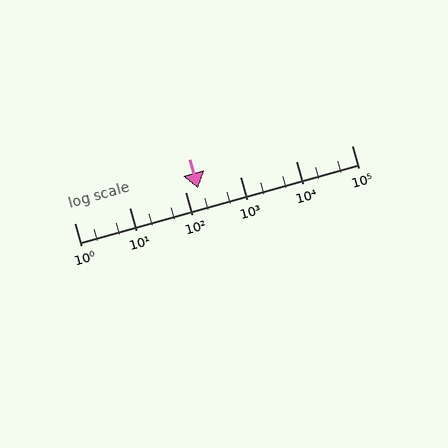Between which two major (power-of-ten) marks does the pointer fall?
The pointer is between 100 and 1000.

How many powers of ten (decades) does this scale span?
The scale spans 5 decades, from 1 to 100000.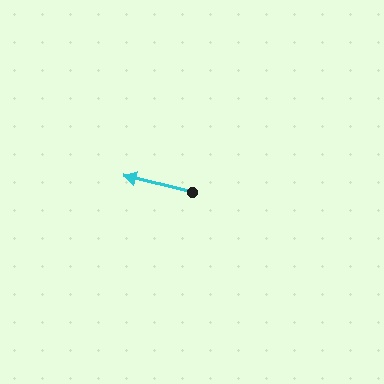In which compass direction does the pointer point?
West.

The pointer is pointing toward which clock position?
Roughly 9 o'clock.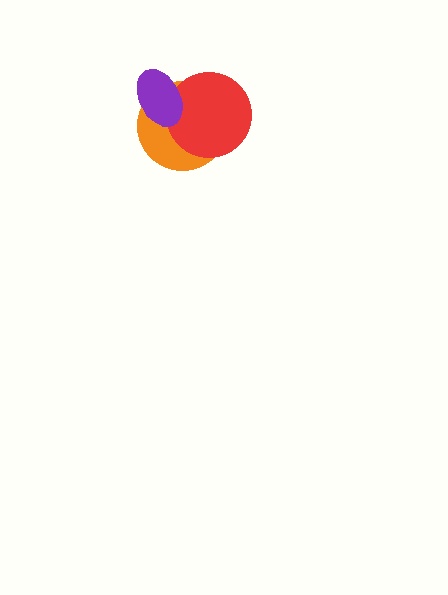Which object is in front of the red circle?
The purple ellipse is in front of the red circle.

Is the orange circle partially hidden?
Yes, it is partially covered by another shape.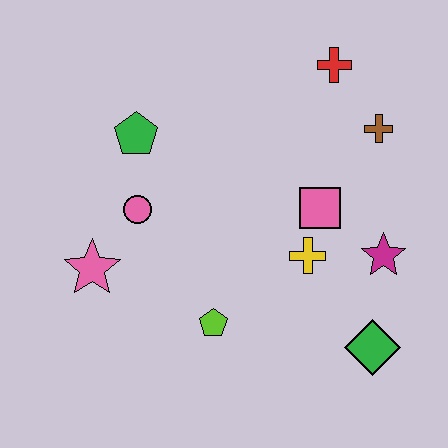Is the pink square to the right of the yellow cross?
Yes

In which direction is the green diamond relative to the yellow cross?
The green diamond is below the yellow cross.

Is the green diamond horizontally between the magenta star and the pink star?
Yes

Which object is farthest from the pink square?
The pink star is farthest from the pink square.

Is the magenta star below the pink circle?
Yes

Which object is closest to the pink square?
The yellow cross is closest to the pink square.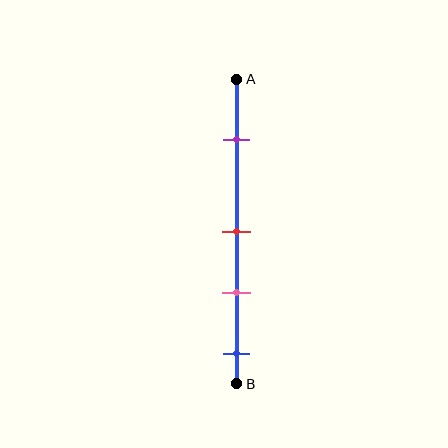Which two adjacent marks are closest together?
The red and pink marks are the closest adjacent pair.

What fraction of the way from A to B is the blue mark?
The blue mark is approximately 90% (0.9) of the way from A to B.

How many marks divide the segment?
There are 4 marks dividing the segment.